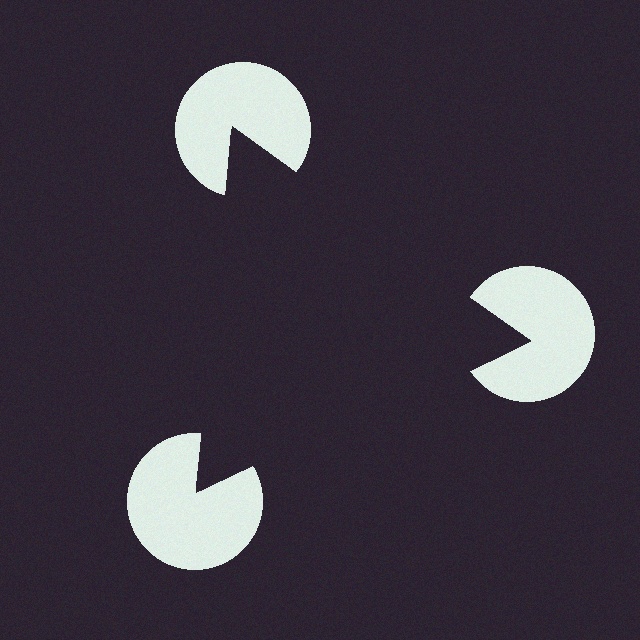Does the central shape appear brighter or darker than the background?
It typically appears slightly darker than the background, even though no actual brightness change is drawn.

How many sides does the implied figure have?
3 sides.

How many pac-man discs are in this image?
There are 3 — one at each vertex of the illusory triangle.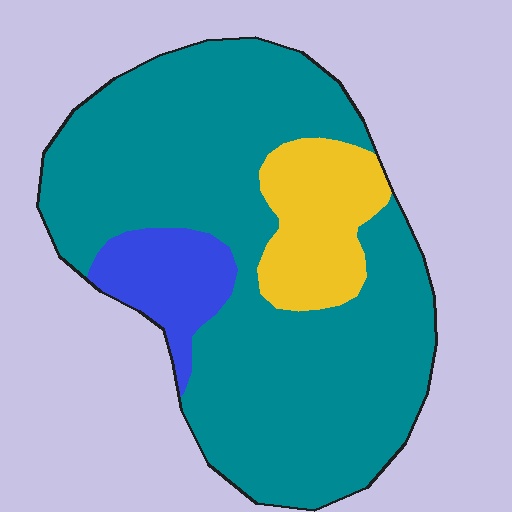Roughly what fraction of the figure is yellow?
Yellow takes up less than a quarter of the figure.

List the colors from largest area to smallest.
From largest to smallest: teal, yellow, blue.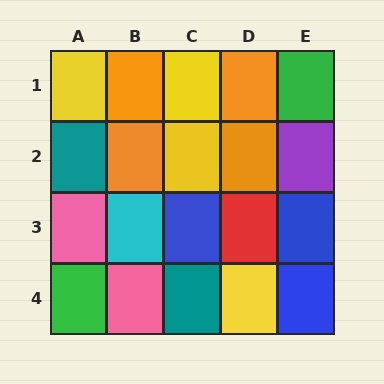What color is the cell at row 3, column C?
Blue.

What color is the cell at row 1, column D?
Orange.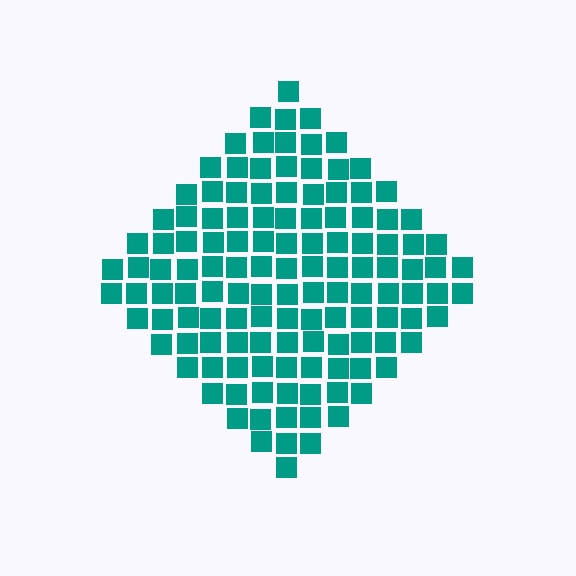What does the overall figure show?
The overall figure shows a diamond.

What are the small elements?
The small elements are squares.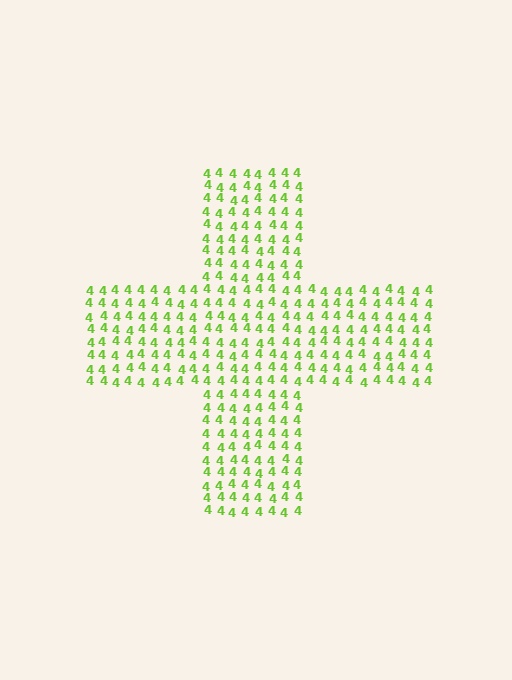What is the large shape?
The large shape is a cross.